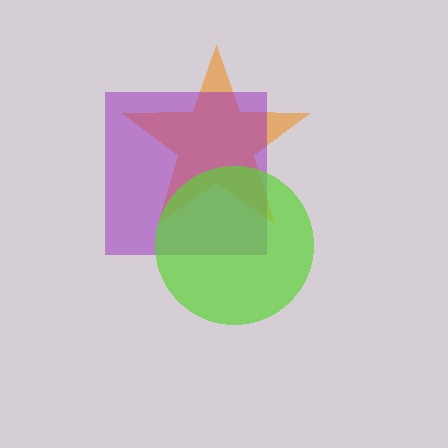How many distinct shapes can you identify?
There are 3 distinct shapes: an orange star, a purple square, a lime circle.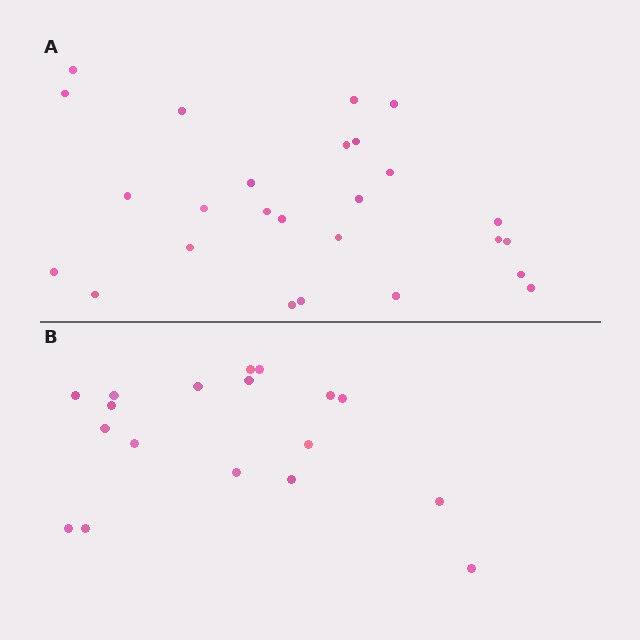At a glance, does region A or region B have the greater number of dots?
Region A (the top region) has more dots.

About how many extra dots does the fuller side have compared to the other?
Region A has roughly 8 or so more dots than region B.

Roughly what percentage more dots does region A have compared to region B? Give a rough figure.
About 45% more.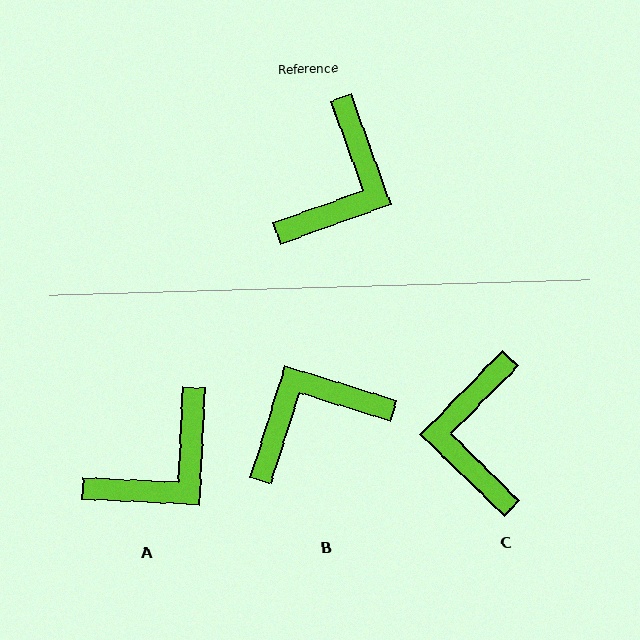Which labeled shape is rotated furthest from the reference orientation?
C, about 154 degrees away.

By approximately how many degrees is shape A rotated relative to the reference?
Approximately 23 degrees clockwise.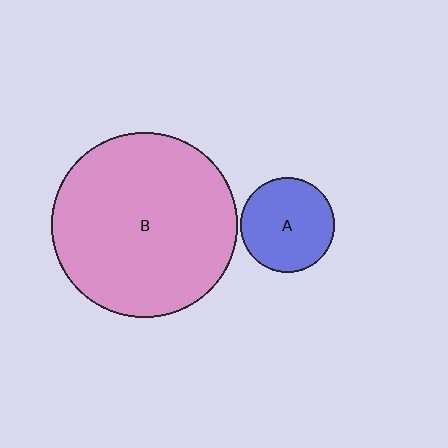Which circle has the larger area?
Circle B (pink).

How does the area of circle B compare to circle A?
Approximately 3.9 times.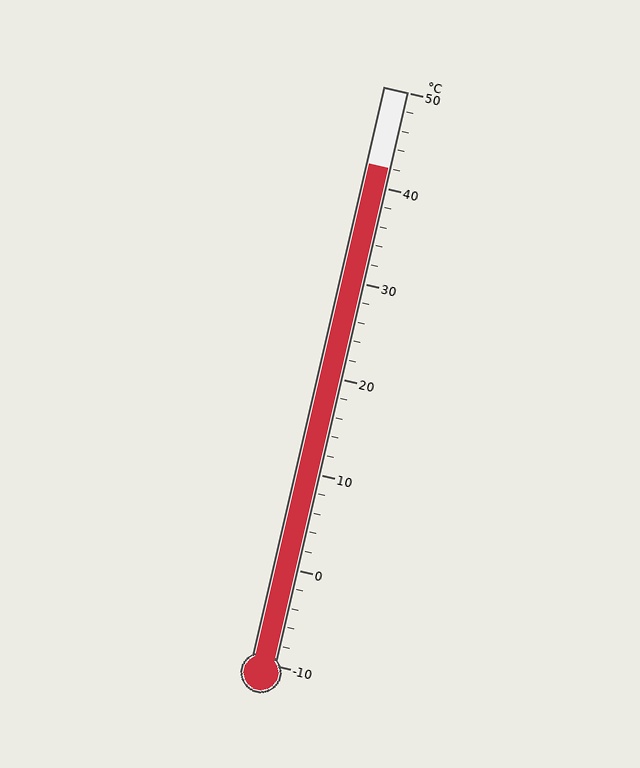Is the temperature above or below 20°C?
The temperature is above 20°C.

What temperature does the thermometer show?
The thermometer shows approximately 42°C.